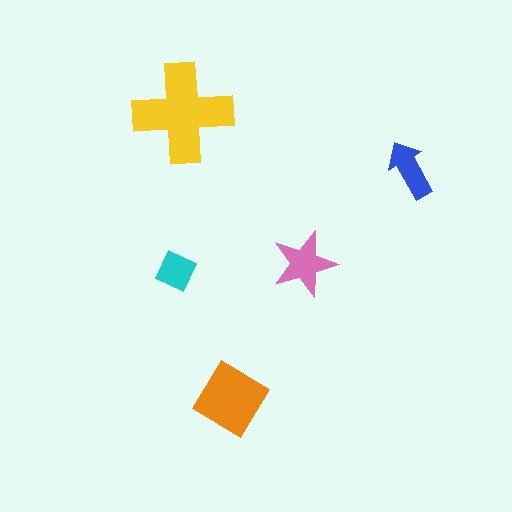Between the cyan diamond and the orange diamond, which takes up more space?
The orange diamond.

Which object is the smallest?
The cyan diamond.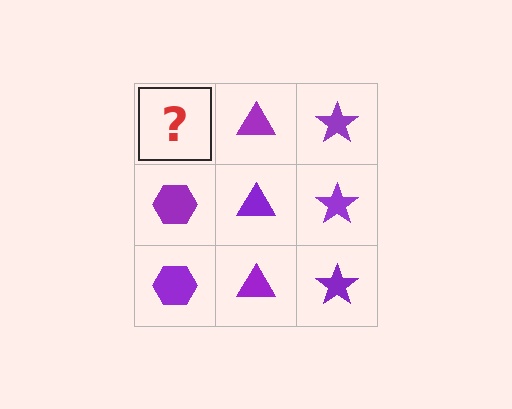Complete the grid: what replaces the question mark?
The question mark should be replaced with a purple hexagon.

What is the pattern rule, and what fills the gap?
The rule is that each column has a consistent shape. The gap should be filled with a purple hexagon.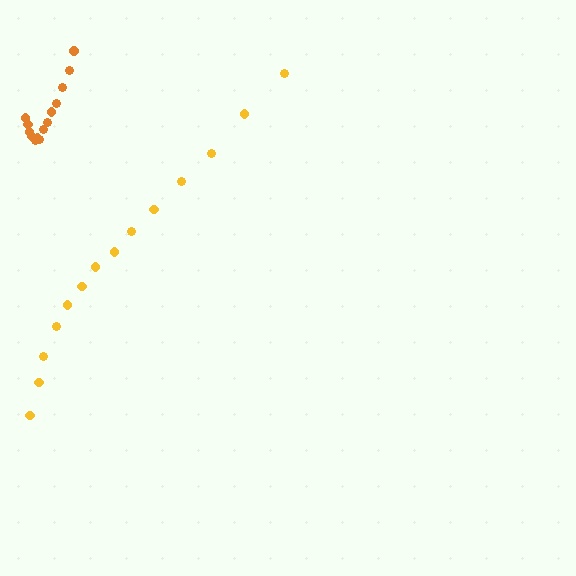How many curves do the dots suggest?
There are 2 distinct paths.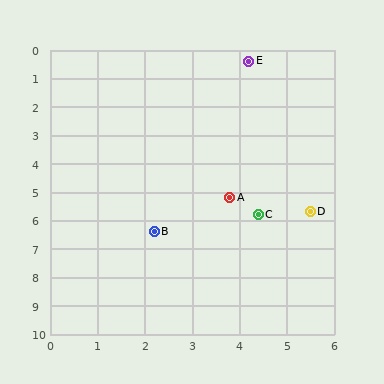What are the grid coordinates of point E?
Point E is at approximately (4.2, 0.4).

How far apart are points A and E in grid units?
Points A and E are about 4.8 grid units apart.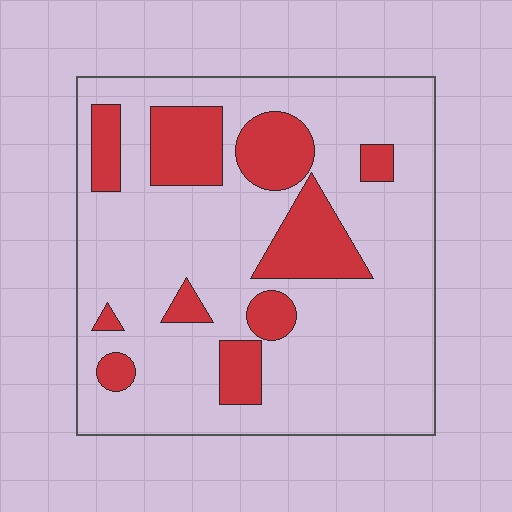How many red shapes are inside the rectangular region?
10.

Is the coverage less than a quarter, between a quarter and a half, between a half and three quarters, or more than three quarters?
Less than a quarter.